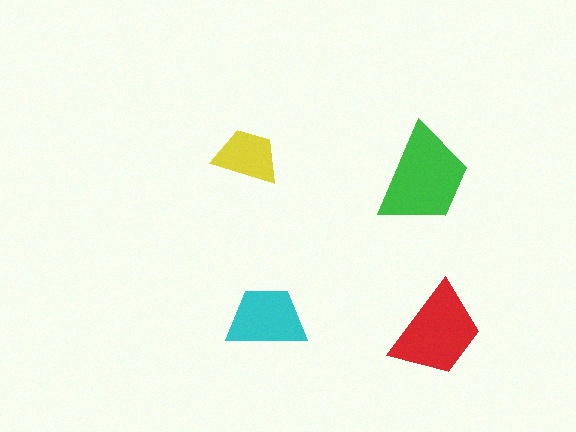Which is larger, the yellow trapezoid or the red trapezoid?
The red one.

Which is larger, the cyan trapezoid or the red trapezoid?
The red one.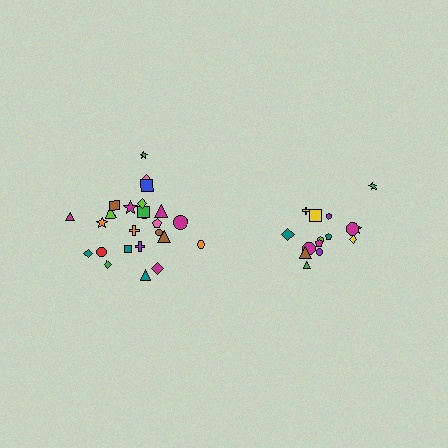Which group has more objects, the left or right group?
The left group.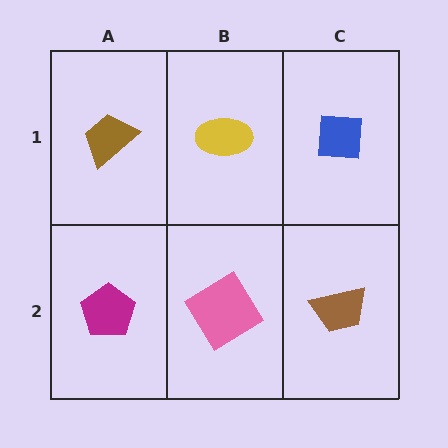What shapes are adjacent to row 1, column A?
A magenta pentagon (row 2, column A), a yellow ellipse (row 1, column B).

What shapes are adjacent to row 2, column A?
A brown trapezoid (row 1, column A), a pink diamond (row 2, column B).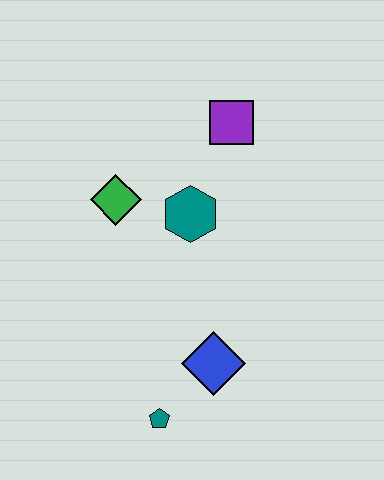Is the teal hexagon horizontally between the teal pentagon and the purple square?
Yes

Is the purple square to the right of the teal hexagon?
Yes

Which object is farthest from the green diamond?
The teal pentagon is farthest from the green diamond.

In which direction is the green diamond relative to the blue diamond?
The green diamond is above the blue diamond.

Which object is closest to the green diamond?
The teal hexagon is closest to the green diamond.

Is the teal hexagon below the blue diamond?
No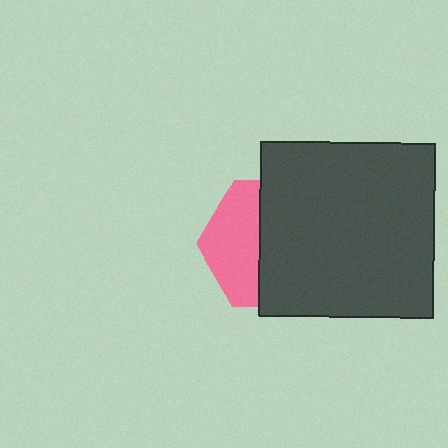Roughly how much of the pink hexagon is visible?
A small part of it is visible (roughly 41%).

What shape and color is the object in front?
The object in front is a dark gray square.